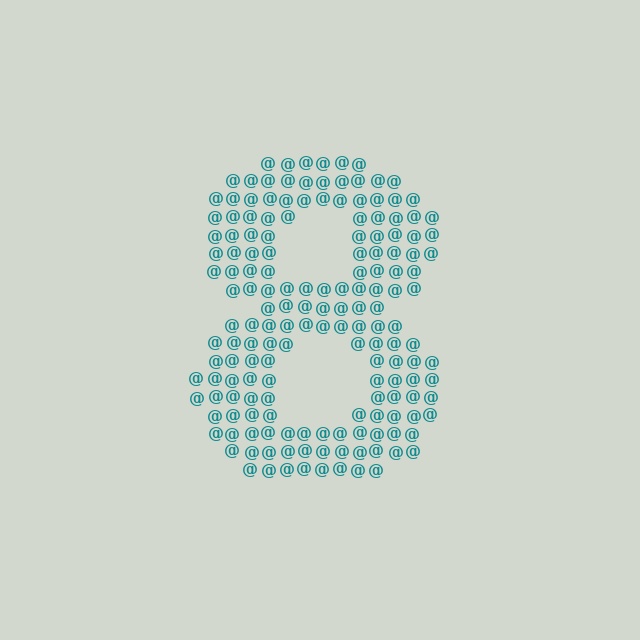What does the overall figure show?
The overall figure shows the digit 8.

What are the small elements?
The small elements are at signs.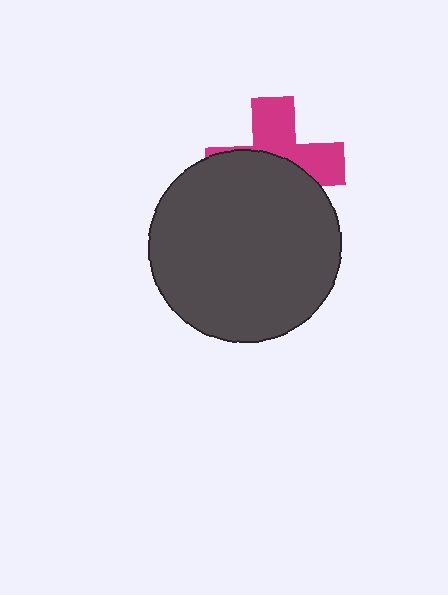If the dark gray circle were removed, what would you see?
You would see the complete magenta cross.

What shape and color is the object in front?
The object in front is a dark gray circle.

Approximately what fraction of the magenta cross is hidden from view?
Roughly 56% of the magenta cross is hidden behind the dark gray circle.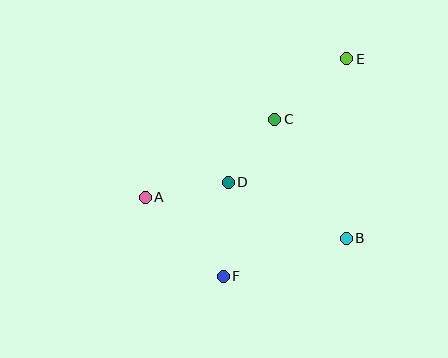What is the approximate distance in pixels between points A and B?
The distance between A and B is approximately 205 pixels.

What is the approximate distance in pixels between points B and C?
The distance between B and C is approximately 139 pixels.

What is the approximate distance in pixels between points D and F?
The distance between D and F is approximately 94 pixels.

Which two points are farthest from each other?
Points E and F are farthest from each other.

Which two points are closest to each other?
Points C and D are closest to each other.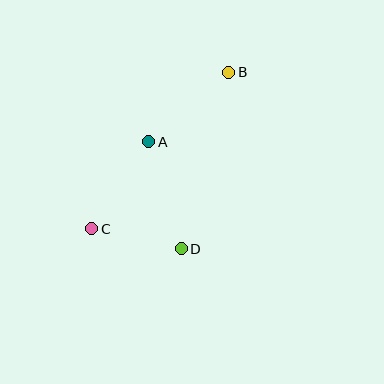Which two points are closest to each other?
Points C and D are closest to each other.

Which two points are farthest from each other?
Points B and C are farthest from each other.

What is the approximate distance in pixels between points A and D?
The distance between A and D is approximately 112 pixels.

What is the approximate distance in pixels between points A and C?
The distance between A and C is approximately 104 pixels.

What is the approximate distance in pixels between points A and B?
The distance between A and B is approximately 106 pixels.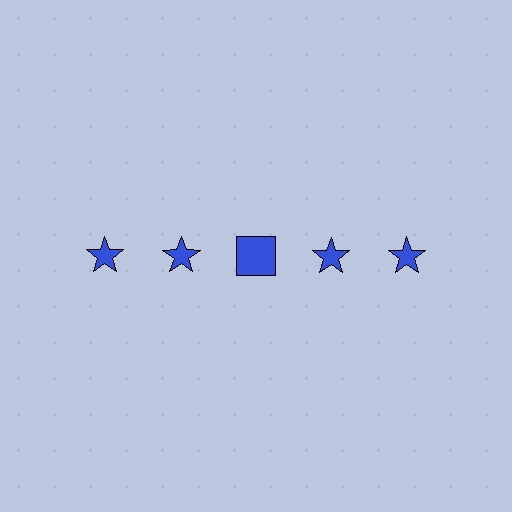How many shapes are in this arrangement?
There are 5 shapes arranged in a grid pattern.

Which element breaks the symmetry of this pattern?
The blue square in the top row, center column breaks the symmetry. All other shapes are blue stars.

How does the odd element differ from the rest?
It has a different shape: square instead of star.